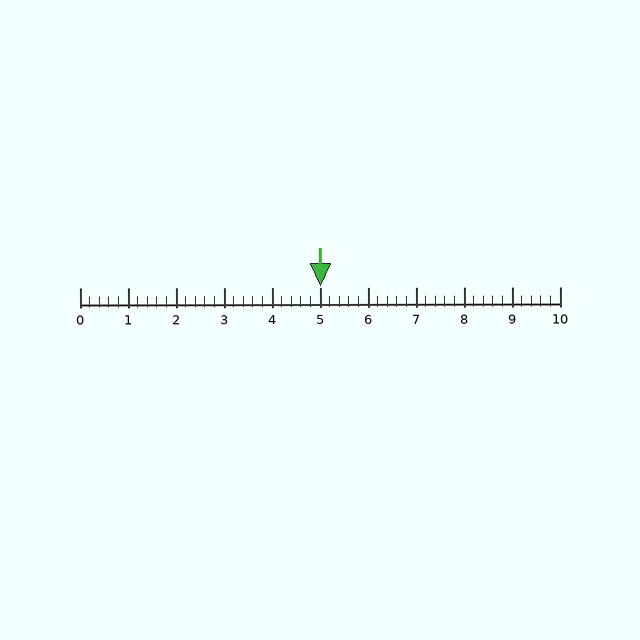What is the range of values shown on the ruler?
The ruler shows values from 0 to 10.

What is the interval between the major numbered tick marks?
The major tick marks are spaced 1 units apart.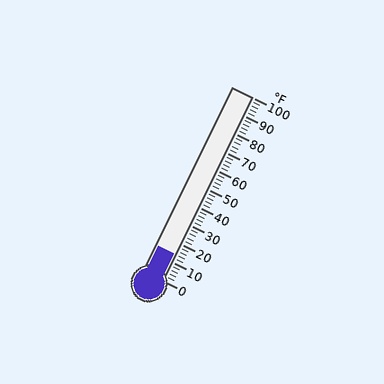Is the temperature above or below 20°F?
The temperature is below 20°F.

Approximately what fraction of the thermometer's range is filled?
The thermometer is filled to approximately 15% of its range.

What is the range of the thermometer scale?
The thermometer scale ranges from 0°F to 100°F.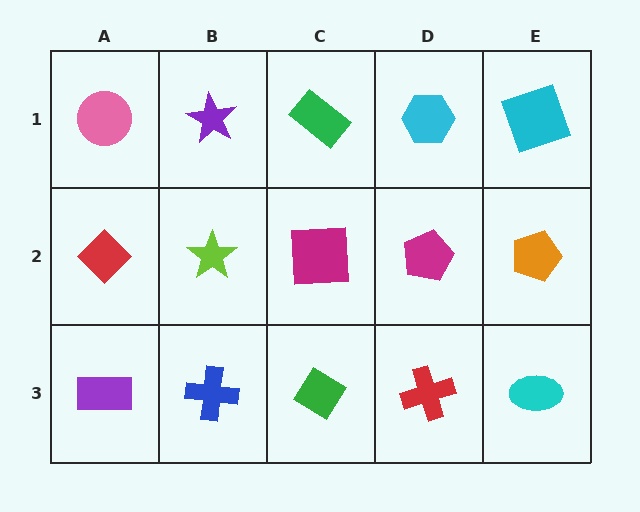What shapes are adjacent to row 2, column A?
A pink circle (row 1, column A), a purple rectangle (row 3, column A), a lime star (row 2, column B).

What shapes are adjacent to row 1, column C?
A magenta square (row 2, column C), a purple star (row 1, column B), a cyan hexagon (row 1, column D).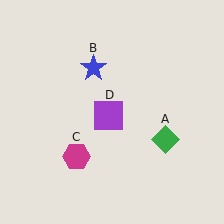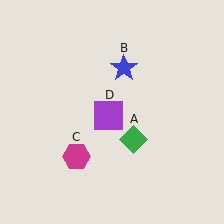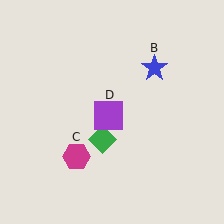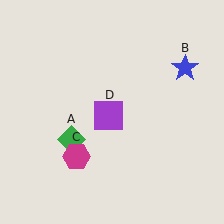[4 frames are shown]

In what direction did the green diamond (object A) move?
The green diamond (object A) moved left.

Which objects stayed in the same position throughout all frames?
Magenta hexagon (object C) and purple square (object D) remained stationary.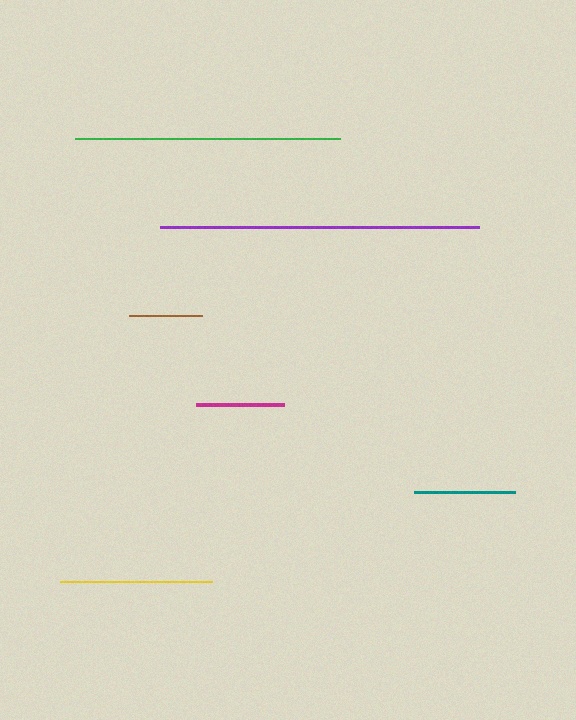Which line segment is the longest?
The purple line is the longest at approximately 319 pixels.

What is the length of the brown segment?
The brown segment is approximately 73 pixels long.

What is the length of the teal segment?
The teal segment is approximately 101 pixels long.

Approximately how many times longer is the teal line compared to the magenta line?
The teal line is approximately 1.1 times the length of the magenta line.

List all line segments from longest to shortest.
From longest to shortest: purple, green, yellow, teal, magenta, brown.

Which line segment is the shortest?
The brown line is the shortest at approximately 73 pixels.